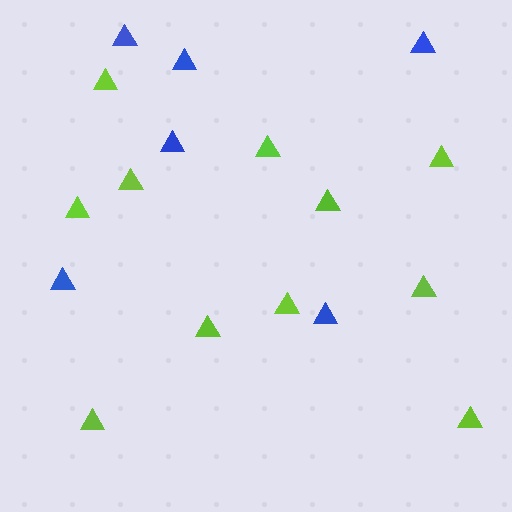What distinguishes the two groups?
There are 2 groups: one group of lime triangles (11) and one group of blue triangles (6).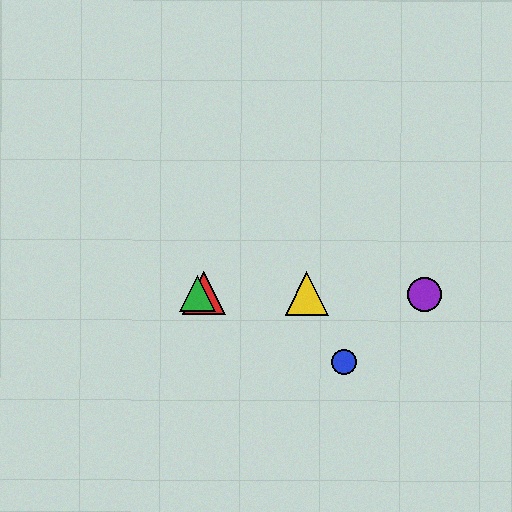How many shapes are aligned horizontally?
4 shapes (the red triangle, the green triangle, the yellow triangle, the purple circle) are aligned horizontally.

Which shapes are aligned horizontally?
The red triangle, the green triangle, the yellow triangle, the purple circle are aligned horizontally.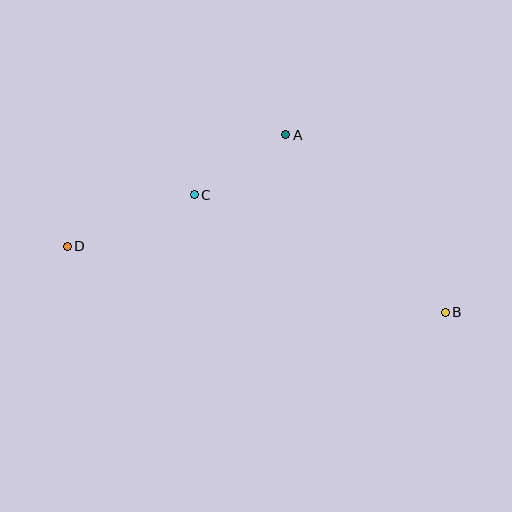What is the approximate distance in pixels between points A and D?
The distance between A and D is approximately 245 pixels.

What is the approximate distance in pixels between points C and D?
The distance between C and D is approximately 137 pixels.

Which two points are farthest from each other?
Points B and D are farthest from each other.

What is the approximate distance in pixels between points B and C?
The distance between B and C is approximately 277 pixels.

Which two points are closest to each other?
Points A and C are closest to each other.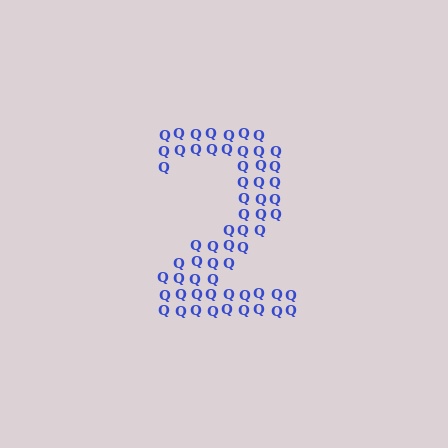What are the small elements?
The small elements are letter Q's.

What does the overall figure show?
The overall figure shows the digit 2.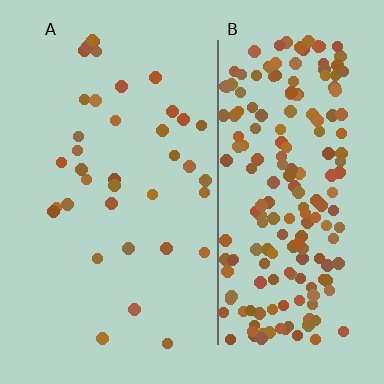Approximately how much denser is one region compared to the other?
Approximately 5.5× — region B over region A.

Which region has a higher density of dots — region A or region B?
B (the right).